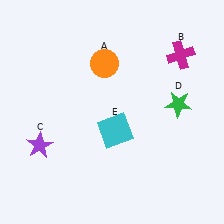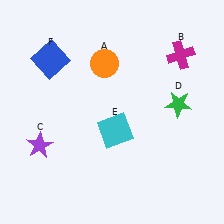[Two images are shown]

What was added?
A blue square (F) was added in Image 2.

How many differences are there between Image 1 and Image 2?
There is 1 difference between the two images.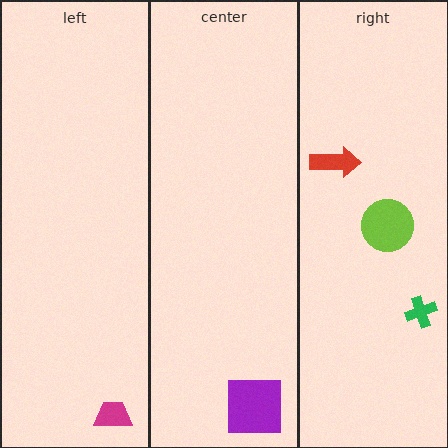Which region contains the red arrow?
The right region.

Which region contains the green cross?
The right region.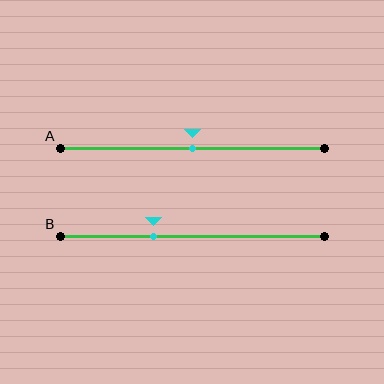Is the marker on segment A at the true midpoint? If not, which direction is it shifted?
Yes, the marker on segment A is at the true midpoint.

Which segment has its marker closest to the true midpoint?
Segment A has its marker closest to the true midpoint.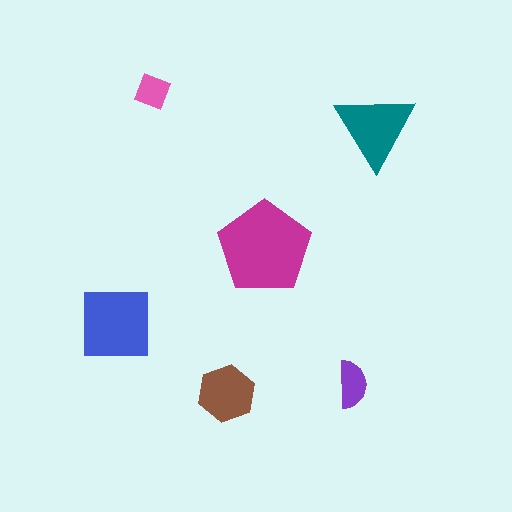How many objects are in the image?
There are 6 objects in the image.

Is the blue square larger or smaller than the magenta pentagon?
Smaller.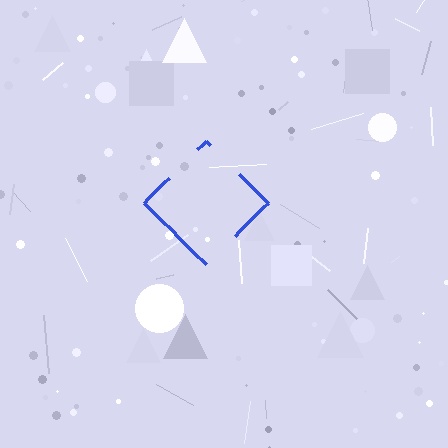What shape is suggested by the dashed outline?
The dashed outline suggests a diamond.